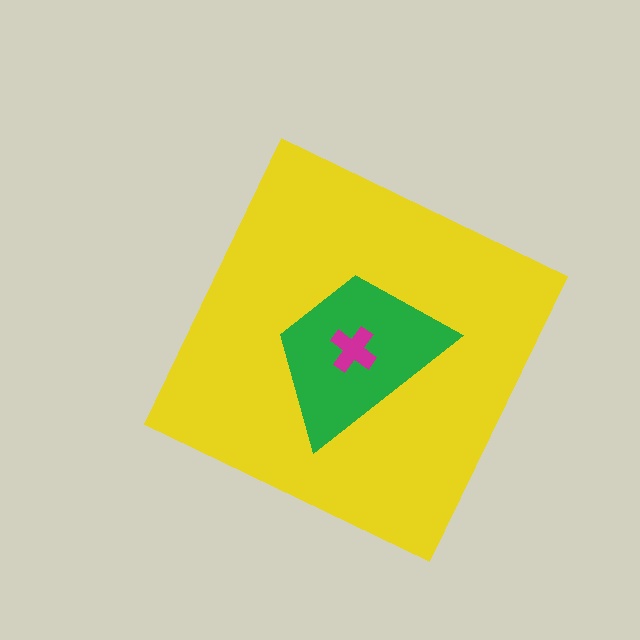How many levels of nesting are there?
3.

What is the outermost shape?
The yellow diamond.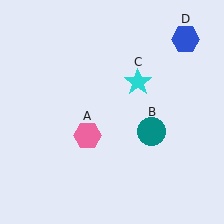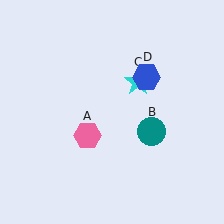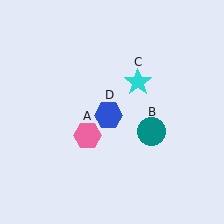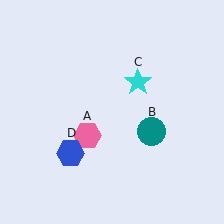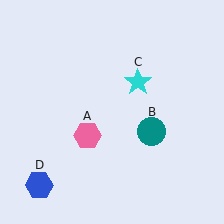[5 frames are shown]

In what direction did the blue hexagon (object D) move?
The blue hexagon (object D) moved down and to the left.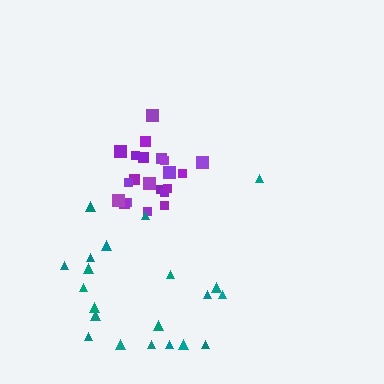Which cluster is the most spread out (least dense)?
Teal.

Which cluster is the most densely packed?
Purple.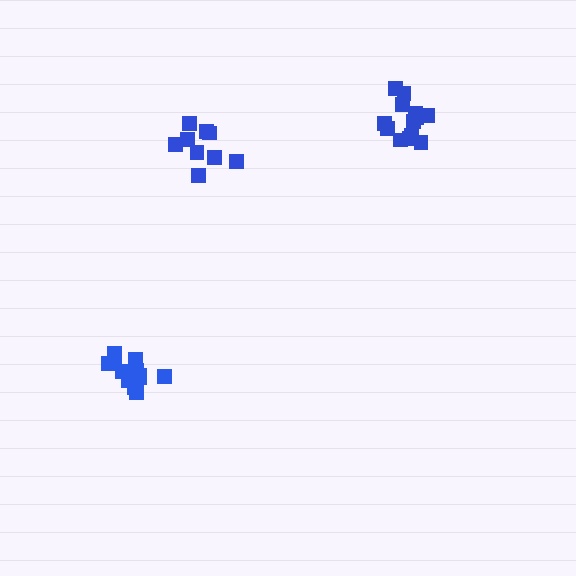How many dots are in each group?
Group 1: 9 dots, Group 2: 13 dots, Group 3: 12 dots (34 total).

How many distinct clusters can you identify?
There are 3 distinct clusters.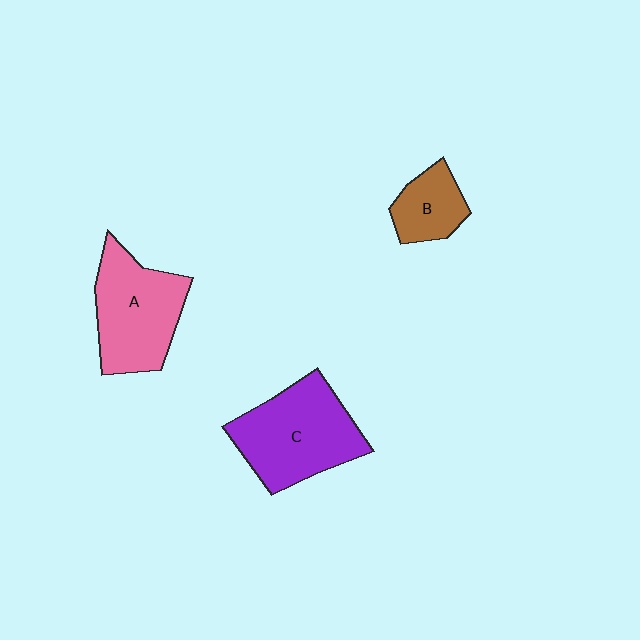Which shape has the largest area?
Shape C (purple).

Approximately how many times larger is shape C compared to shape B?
Approximately 2.3 times.